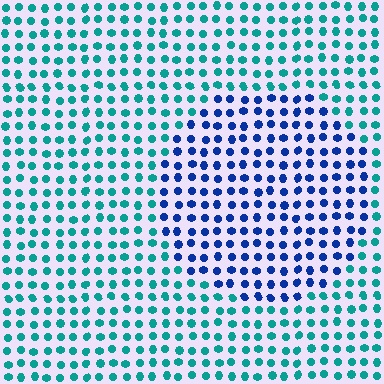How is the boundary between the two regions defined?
The boundary is defined purely by a slight shift in hue (about 49 degrees). Spacing, size, and orientation are identical on both sides.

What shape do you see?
I see a circle.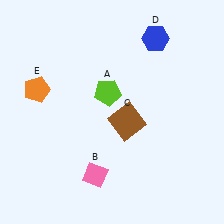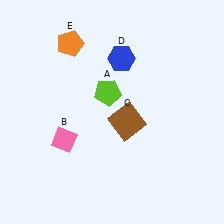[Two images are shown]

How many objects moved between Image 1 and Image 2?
3 objects moved between the two images.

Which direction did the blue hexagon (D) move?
The blue hexagon (D) moved left.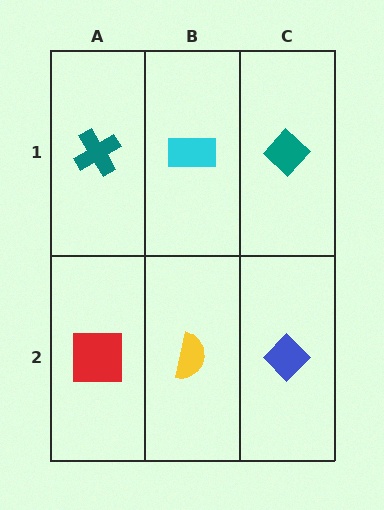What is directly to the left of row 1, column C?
A cyan rectangle.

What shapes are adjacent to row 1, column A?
A red square (row 2, column A), a cyan rectangle (row 1, column B).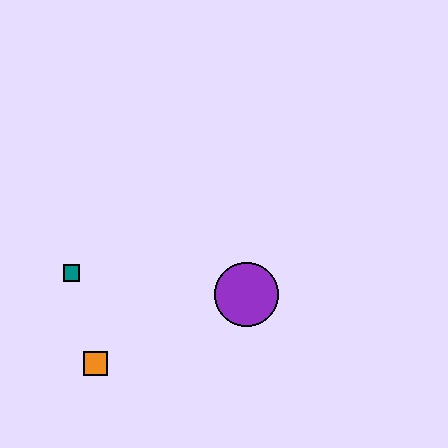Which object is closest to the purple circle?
The orange square is closest to the purple circle.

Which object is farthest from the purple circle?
The teal square is farthest from the purple circle.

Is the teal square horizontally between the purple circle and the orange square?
No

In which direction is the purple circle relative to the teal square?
The purple circle is to the right of the teal square.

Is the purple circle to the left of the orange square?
No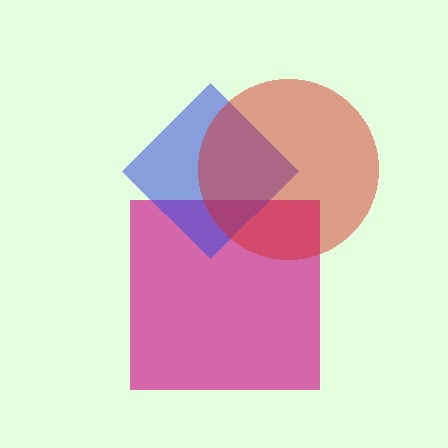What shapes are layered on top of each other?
The layered shapes are: a magenta square, a blue diamond, a red circle.